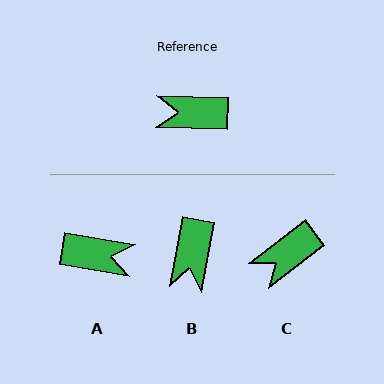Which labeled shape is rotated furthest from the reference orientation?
A, about 172 degrees away.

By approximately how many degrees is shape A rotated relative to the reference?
Approximately 172 degrees counter-clockwise.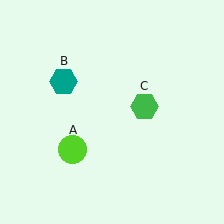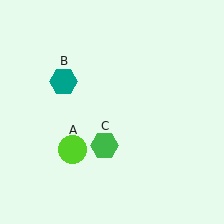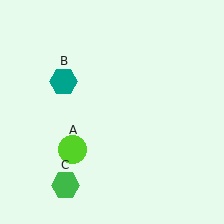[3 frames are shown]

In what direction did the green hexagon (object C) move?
The green hexagon (object C) moved down and to the left.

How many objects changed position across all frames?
1 object changed position: green hexagon (object C).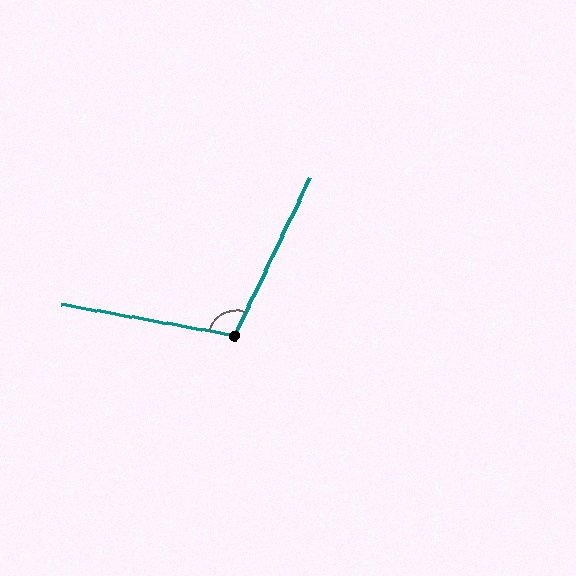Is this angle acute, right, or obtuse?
It is obtuse.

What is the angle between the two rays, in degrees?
Approximately 105 degrees.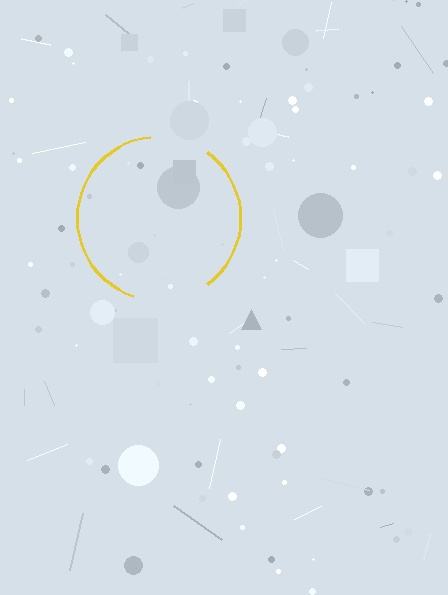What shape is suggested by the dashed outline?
The dashed outline suggests a circle.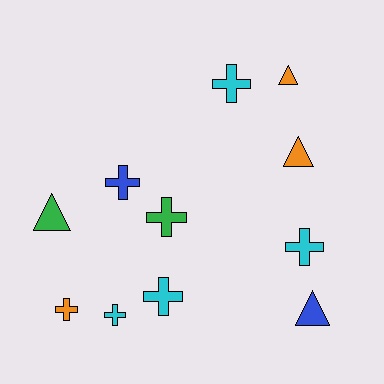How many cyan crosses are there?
There are 4 cyan crosses.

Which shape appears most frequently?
Cross, with 7 objects.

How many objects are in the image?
There are 11 objects.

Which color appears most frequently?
Cyan, with 4 objects.